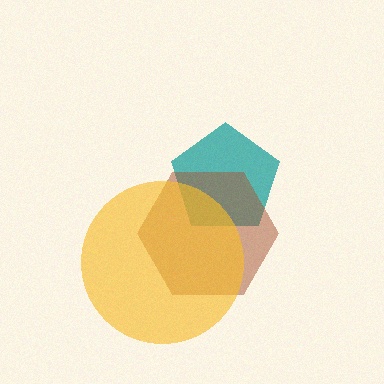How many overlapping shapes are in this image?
There are 3 overlapping shapes in the image.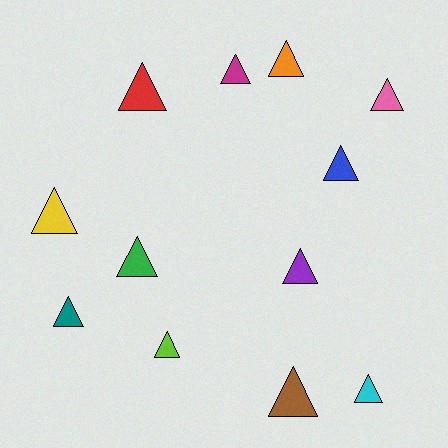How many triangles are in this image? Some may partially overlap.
There are 12 triangles.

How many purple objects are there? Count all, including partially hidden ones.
There is 1 purple object.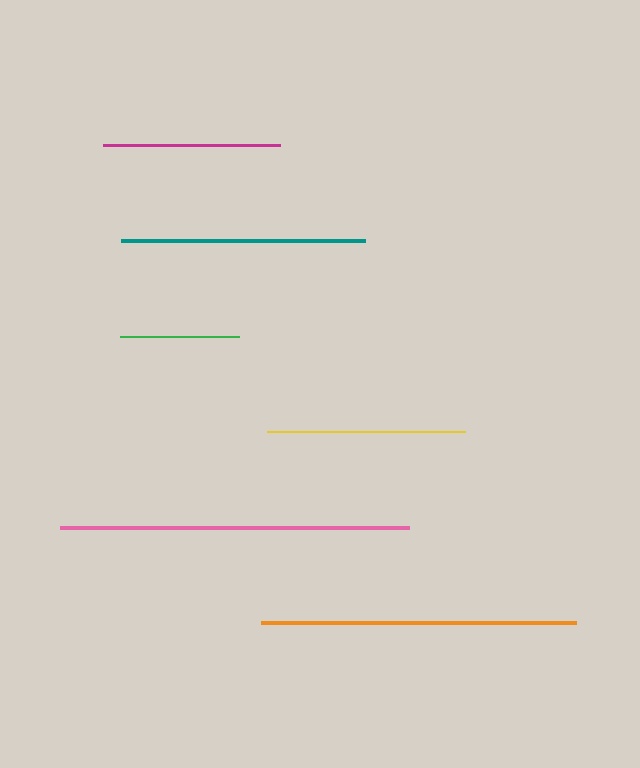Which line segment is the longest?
The pink line is the longest at approximately 349 pixels.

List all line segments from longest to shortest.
From longest to shortest: pink, orange, teal, yellow, magenta, green.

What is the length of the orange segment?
The orange segment is approximately 316 pixels long.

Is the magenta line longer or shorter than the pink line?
The pink line is longer than the magenta line.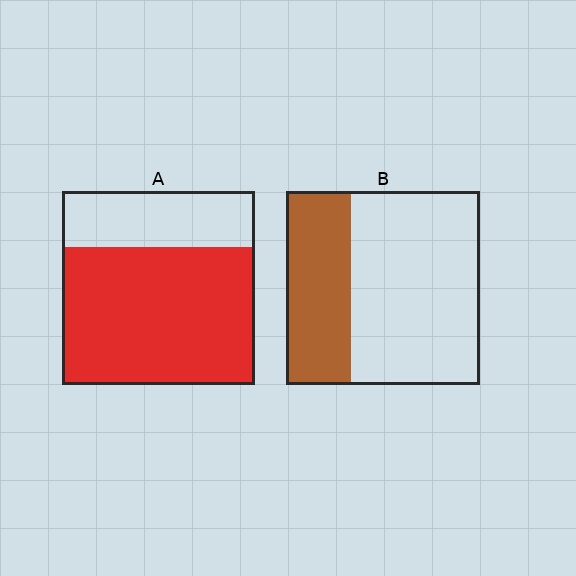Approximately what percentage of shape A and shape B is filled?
A is approximately 70% and B is approximately 35%.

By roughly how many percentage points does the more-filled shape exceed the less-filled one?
By roughly 40 percentage points (A over B).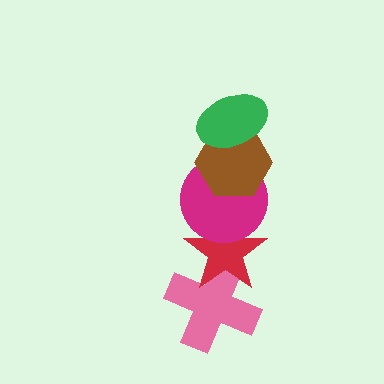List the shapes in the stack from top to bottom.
From top to bottom: the green ellipse, the brown hexagon, the magenta circle, the red star, the pink cross.